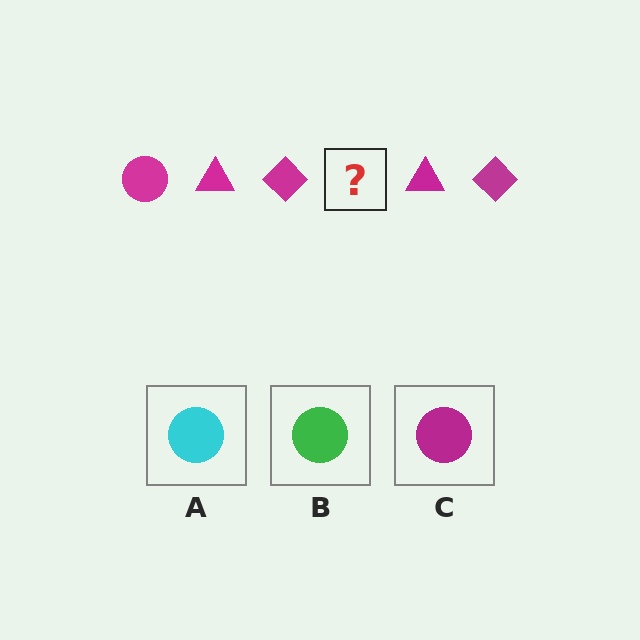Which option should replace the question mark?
Option C.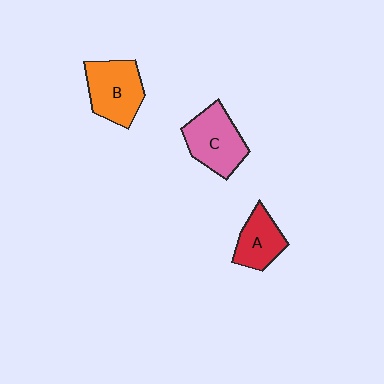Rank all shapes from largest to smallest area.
From largest to smallest: C (pink), B (orange), A (red).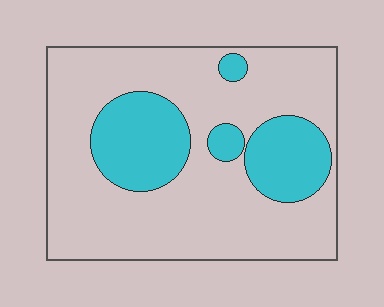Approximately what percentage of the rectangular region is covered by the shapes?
Approximately 25%.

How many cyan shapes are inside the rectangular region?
4.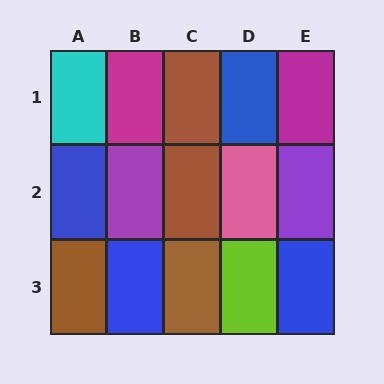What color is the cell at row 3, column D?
Lime.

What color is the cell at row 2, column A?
Blue.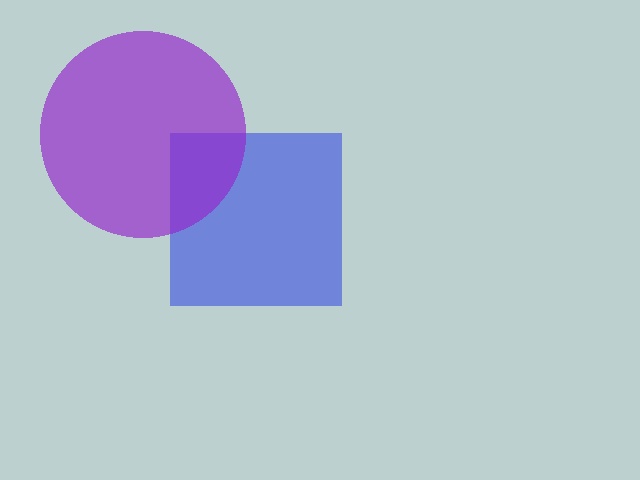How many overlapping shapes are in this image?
There are 2 overlapping shapes in the image.